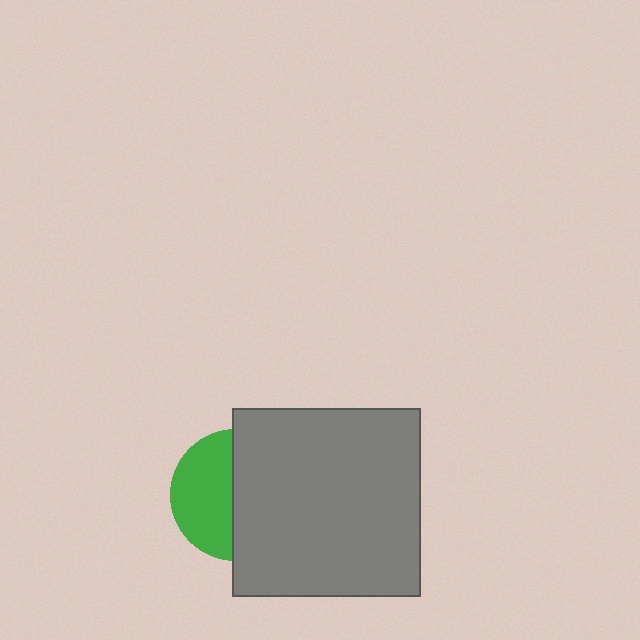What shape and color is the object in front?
The object in front is a gray square.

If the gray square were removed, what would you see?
You would see the complete green circle.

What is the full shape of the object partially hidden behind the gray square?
The partially hidden object is a green circle.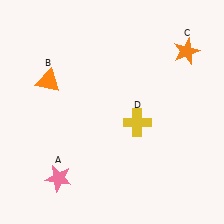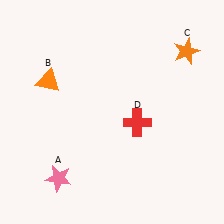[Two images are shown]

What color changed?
The cross (D) changed from yellow in Image 1 to red in Image 2.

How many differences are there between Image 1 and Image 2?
There is 1 difference between the two images.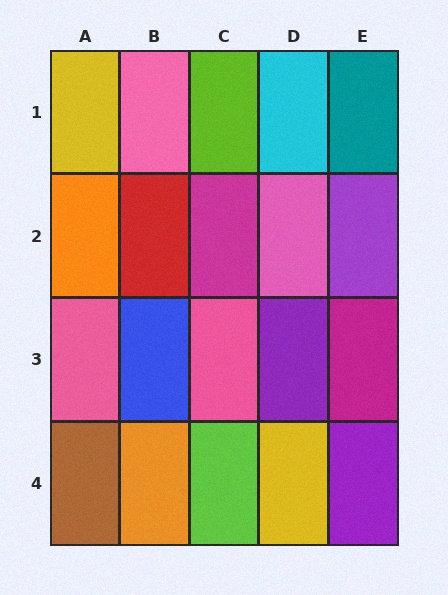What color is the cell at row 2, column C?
Magenta.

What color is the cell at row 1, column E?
Teal.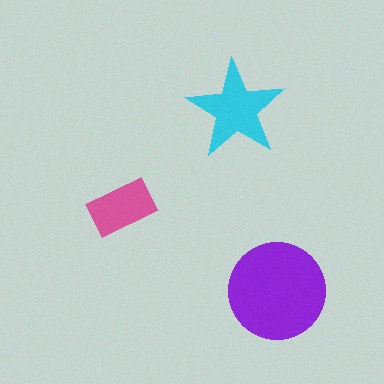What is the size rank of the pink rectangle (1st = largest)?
3rd.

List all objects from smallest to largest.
The pink rectangle, the cyan star, the purple circle.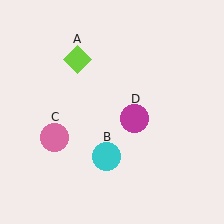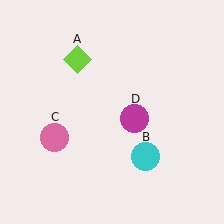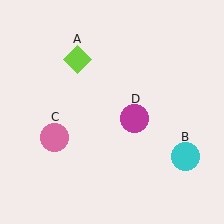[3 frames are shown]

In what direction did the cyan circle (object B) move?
The cyan circle (object B) moved right.